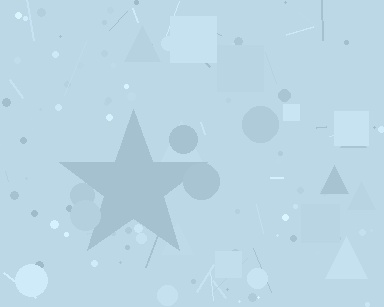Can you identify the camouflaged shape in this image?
The camouflaged shape is a star.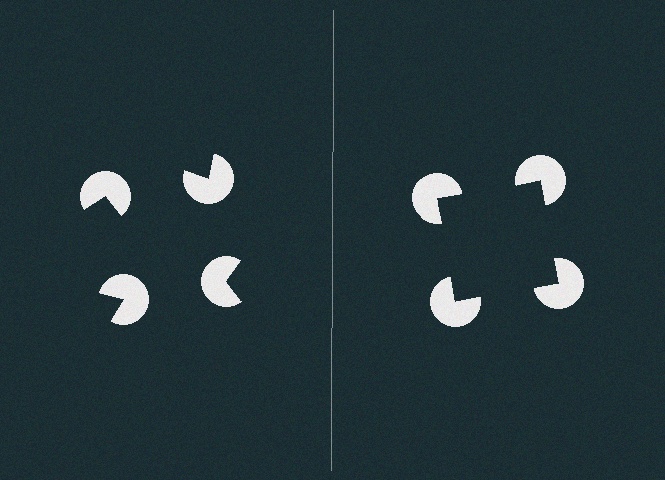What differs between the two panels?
The pac-man discs are positioned identically on both sides; only the wedge orientations differ. On the right they align to a square; on the left they are misaligned.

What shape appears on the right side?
An illusory square.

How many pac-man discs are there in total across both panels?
8 — 4 on each side.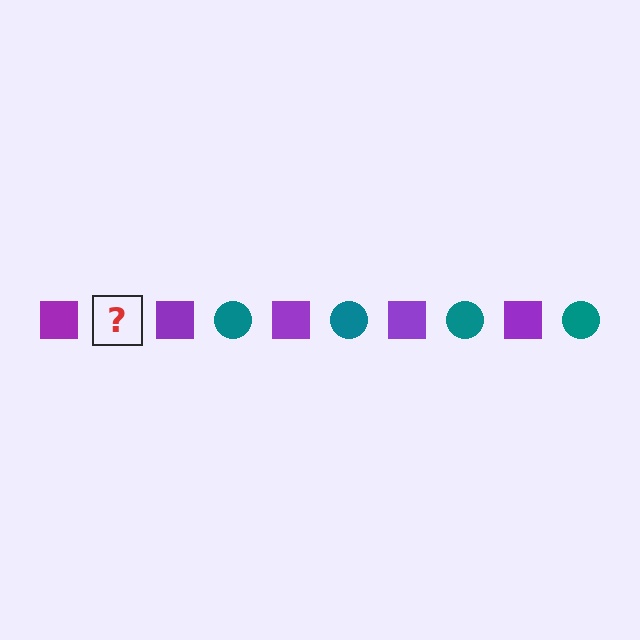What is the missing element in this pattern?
The missing element is a teal circle.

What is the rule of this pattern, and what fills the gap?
The rule is that the pattern alternates between purple square and teal circle. The gap should be filled with a teal circle.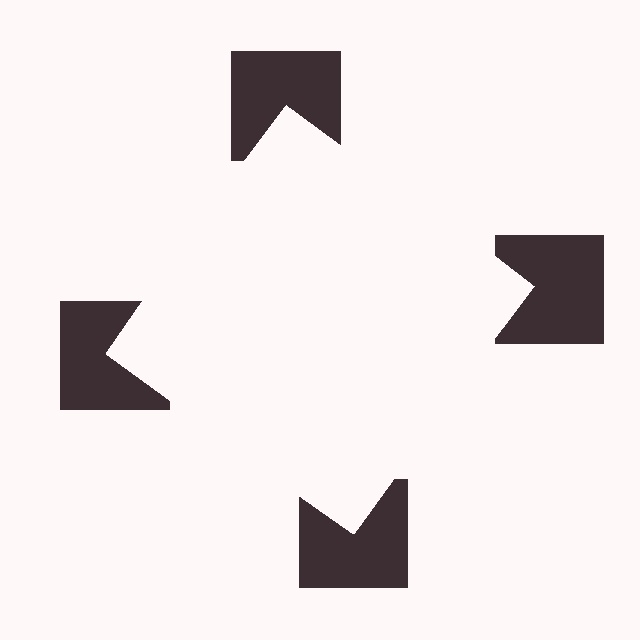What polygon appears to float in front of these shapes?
An illusory square — its edges are inferred from the aligned wedge cuts in the notched squares, not physically drawn.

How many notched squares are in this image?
There are 4 — one at each vertex of the illusory square.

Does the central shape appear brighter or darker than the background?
It typically appears slightly brighter than the background, even though no actual brightness change is drawn.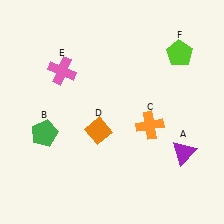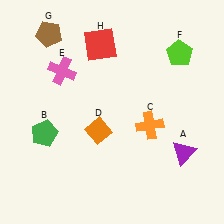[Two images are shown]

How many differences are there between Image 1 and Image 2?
There are 2 differences between the two images.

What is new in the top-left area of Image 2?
A brown pentagon (G) was added in the top-left area of Image 2.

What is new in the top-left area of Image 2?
A red square (H) was added in the top-left area of Image 2.